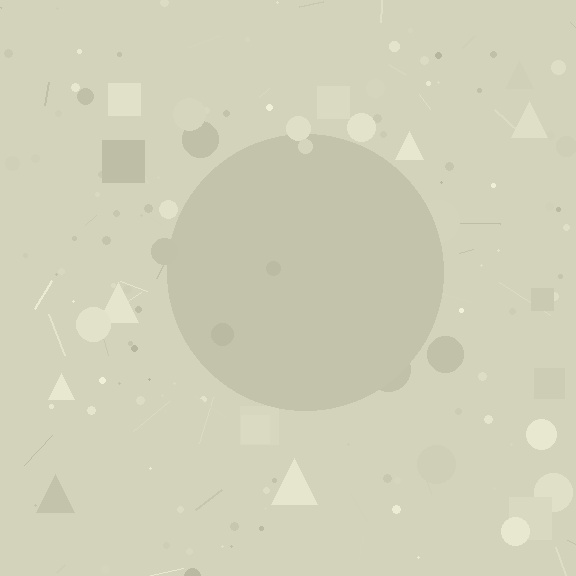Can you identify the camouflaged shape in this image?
The camouflaged shape is a circle.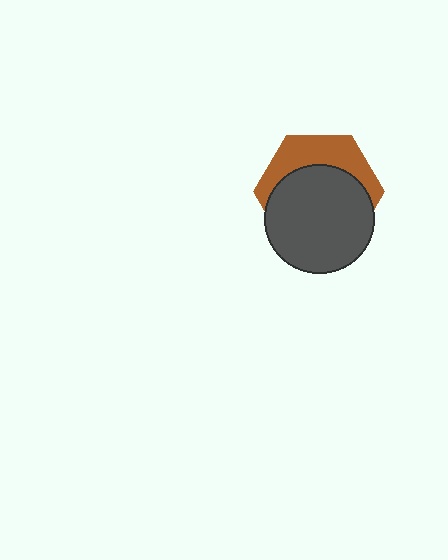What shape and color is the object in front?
The object in front is a dark gray circle.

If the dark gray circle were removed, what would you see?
You would see the complete brown hexagon.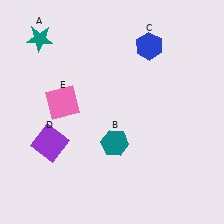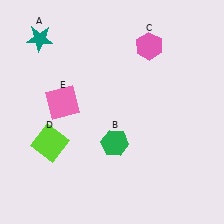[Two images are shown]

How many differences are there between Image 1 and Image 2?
There are 3 differences between the two images.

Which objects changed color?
B changed from teal to green. C changed from blue to pink. D changed from purple to lime.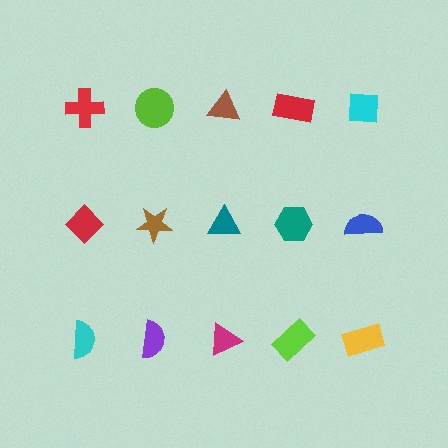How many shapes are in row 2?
5 shapes.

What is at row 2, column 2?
A brown star.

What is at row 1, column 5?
A cyan square.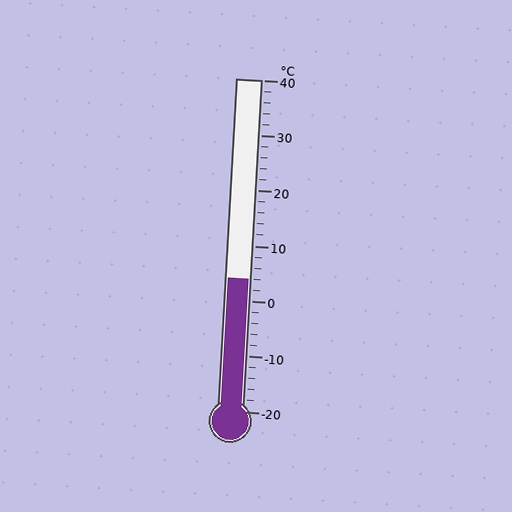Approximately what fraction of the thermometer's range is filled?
The thermometer is filled to approximately 40% of its range.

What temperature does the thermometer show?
The thermometer shows approximately 4°C.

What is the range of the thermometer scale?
The thermometer scale ranges from -20°C to 40°C.